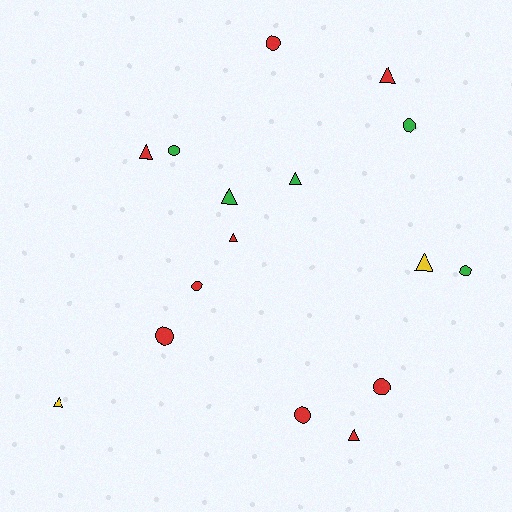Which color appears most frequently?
Red, with 9 objects.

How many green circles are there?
There are 3 green circles.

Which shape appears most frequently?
Circle, with 8 objects.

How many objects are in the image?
There are 16 objects.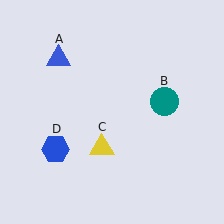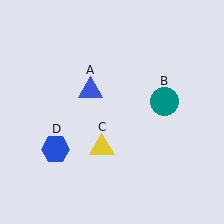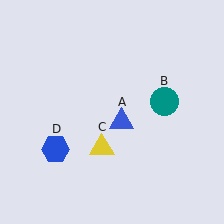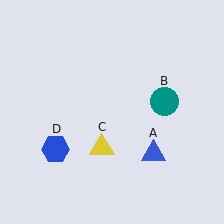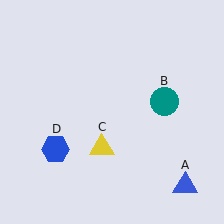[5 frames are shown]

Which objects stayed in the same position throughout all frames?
Teal circle (object B) and yellow triangle (object C) and blue hexagon (object D) remained stationary.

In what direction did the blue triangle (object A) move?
The blue triangle (object A) moved down and to the right.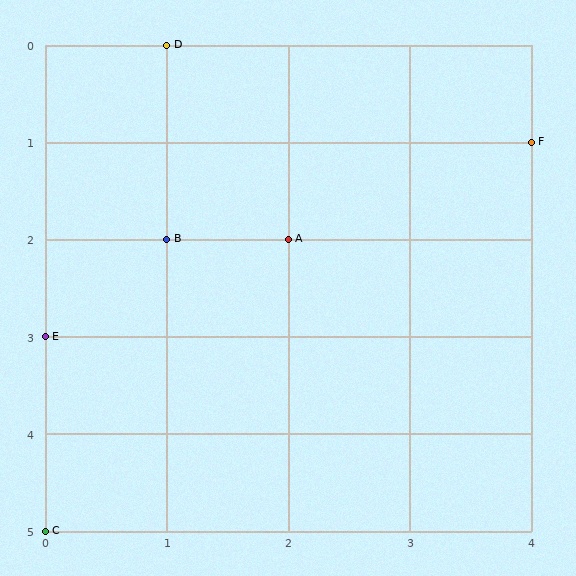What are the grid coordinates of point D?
Point D is at grid coordinates (1, 0).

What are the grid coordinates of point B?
Point B is at grid coordinates (1, 2).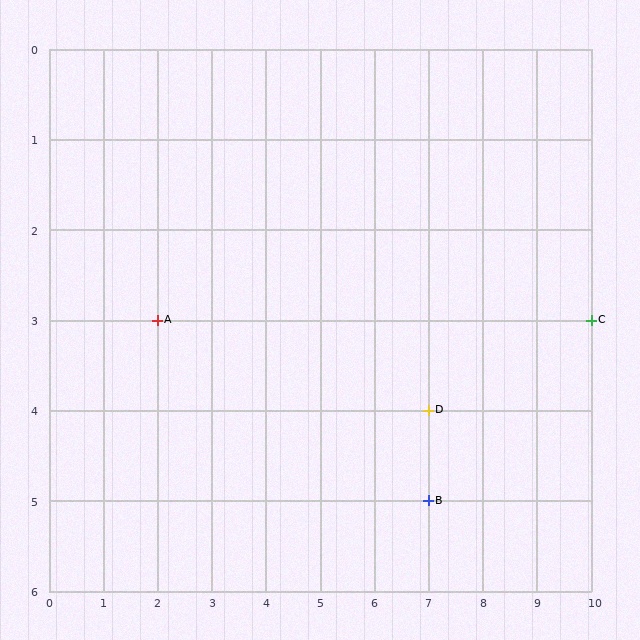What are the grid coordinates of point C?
Point C is at grid coordinates (10, 3).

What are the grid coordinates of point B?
Point B is at grid coordinates (7, 5).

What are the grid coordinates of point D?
Point D is at grid coordinates (7, 4).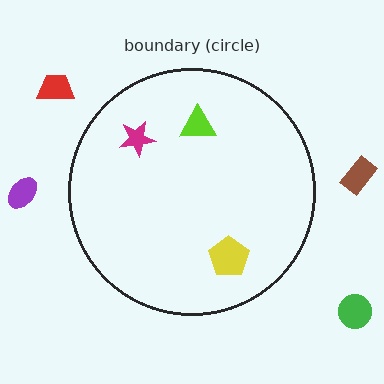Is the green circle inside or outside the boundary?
Outside.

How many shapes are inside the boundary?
3 inside, 4 outside.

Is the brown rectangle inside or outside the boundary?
Outside.